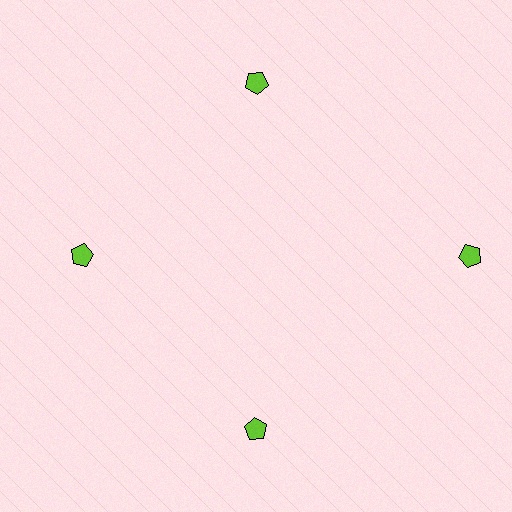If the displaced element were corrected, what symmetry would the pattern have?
It would have 4-fold rotational symmetry — the pattern would map onto itself every 90 degrees.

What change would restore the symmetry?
The symmetry would be restored by moving it inward, back onto the ring so that all 4 pentagons sit at equal angles and equal distance from the center.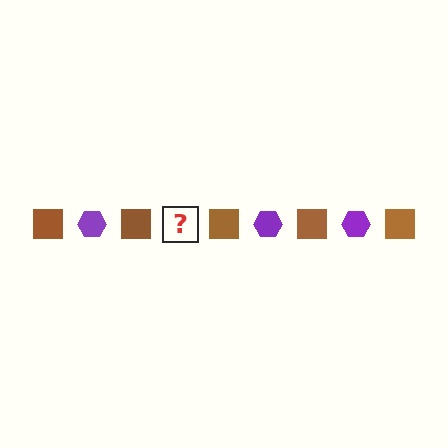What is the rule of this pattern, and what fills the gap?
The rule is that the pattern alternates between brown square and purple hexagon. The gap should be filled with a purple hexagon.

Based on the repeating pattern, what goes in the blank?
The blank should be a purple hexagon.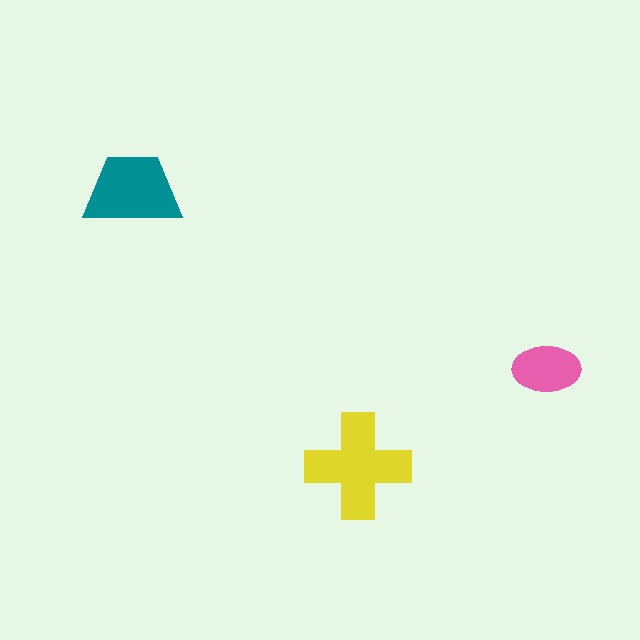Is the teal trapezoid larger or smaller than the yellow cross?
Smaller.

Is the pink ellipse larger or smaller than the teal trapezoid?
Smaller.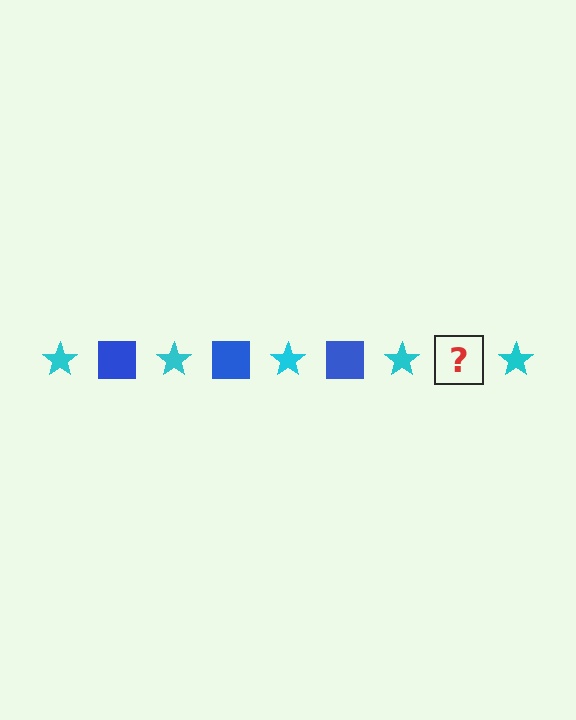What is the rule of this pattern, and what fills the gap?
The rule is that the pattern alternates between cyan star and blue square. The gap should be filled with a blue square.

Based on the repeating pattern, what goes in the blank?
The blank should be a blue square.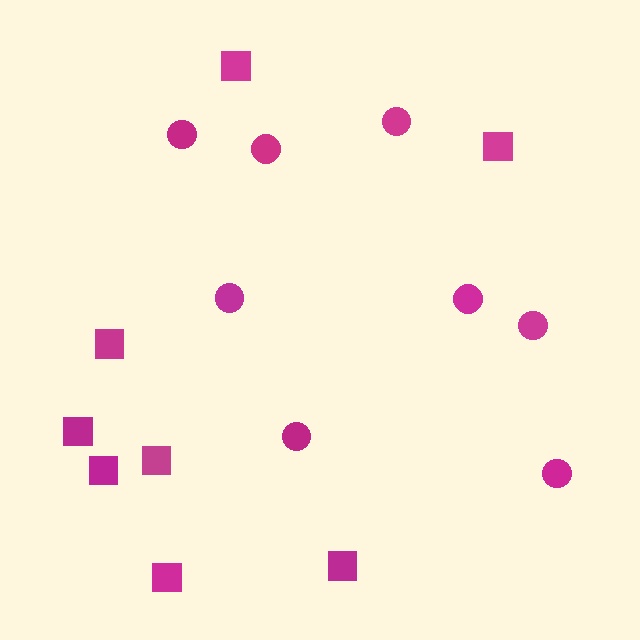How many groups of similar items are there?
There are 2 groups: one group of circles (8) and one group of squares (8).